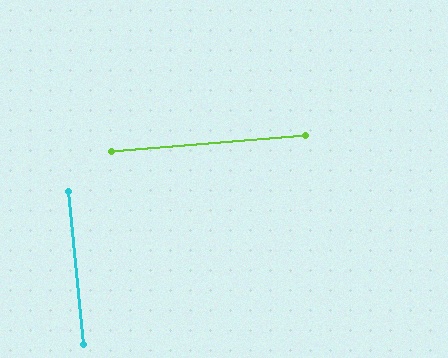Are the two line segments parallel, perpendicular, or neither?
Perpendicular — they meet at approximately 89°.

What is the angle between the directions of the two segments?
Approximately 89 degrees.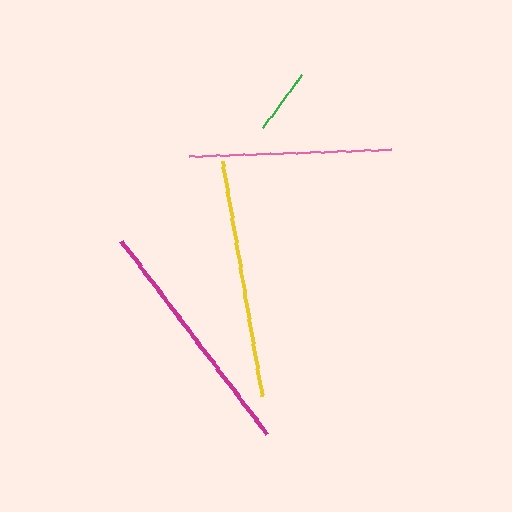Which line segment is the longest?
The magenta line is the longest at approximately 242 pixels.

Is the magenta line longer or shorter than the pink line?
The magenta line is longer than the pink line.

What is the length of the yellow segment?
The yellow segment is approximately 239 pixels long.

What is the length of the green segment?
The green segment is approximately 67 pixels long.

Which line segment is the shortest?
The green line is the shortest at approximately 67 pixels.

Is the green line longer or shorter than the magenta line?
The magenta line is longer than the green line.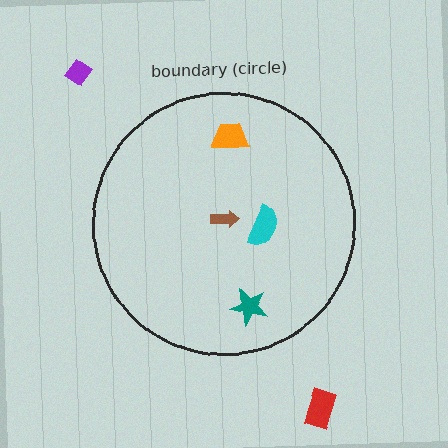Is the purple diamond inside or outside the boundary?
Outside.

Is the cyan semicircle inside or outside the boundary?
Inside.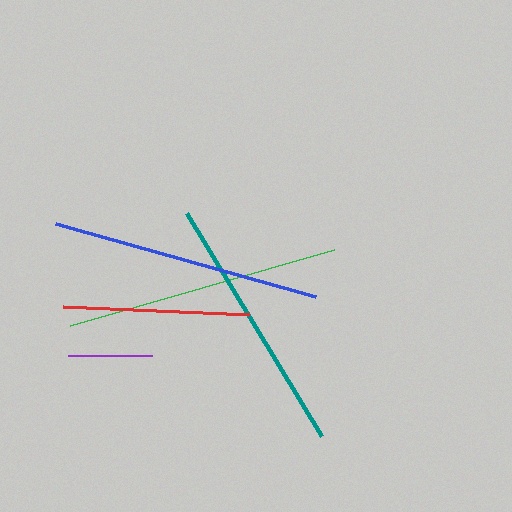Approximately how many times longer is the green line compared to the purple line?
The green line is approximately 3.3 times the length of the purple line.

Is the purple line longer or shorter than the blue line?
The blue line is longer than the purple line.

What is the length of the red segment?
The red segment is approximately 186 pixels long.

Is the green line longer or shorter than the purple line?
The green line is longer than the purple line.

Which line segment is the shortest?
The purple line is the shortest at approximately 84 pixels.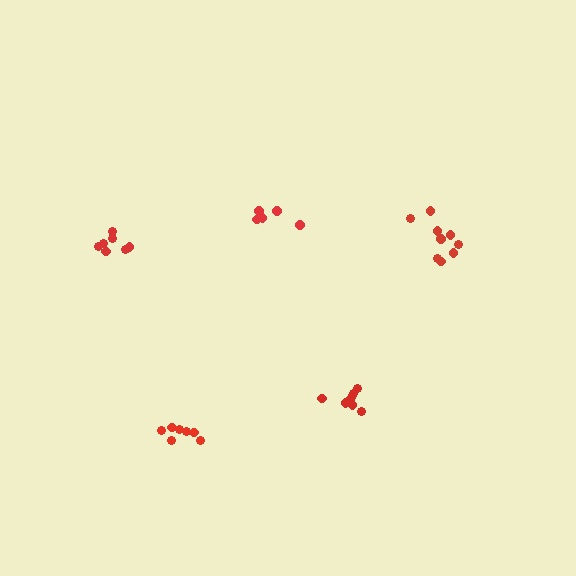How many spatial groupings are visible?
There are 5 spatial groupings.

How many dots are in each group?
Group 1: 9 dots, Group 2: 5 dots, Group 3: 9 dots, Group 4: 7 dots, Group 5: 7 dots (37 total).